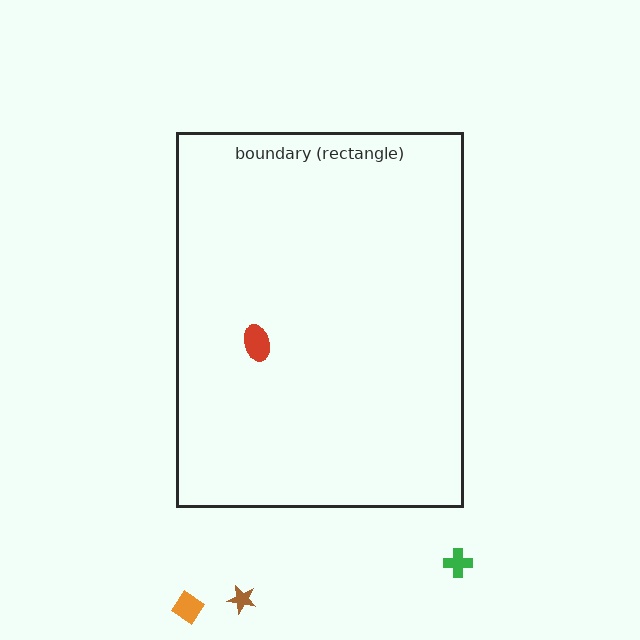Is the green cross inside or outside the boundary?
Outside.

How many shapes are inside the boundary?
1 inside, 3 outside.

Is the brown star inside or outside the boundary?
Outside.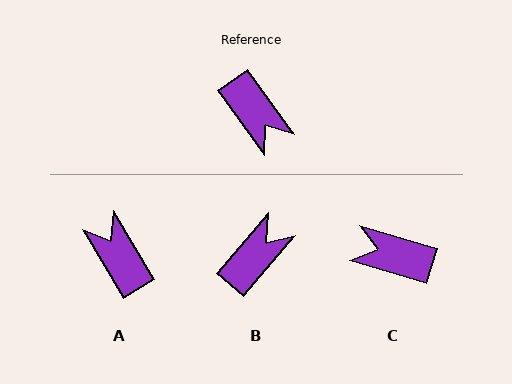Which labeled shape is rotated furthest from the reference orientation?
A, about 176 degrees away.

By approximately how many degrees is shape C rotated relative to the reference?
Approximately 142 degrees clockwise.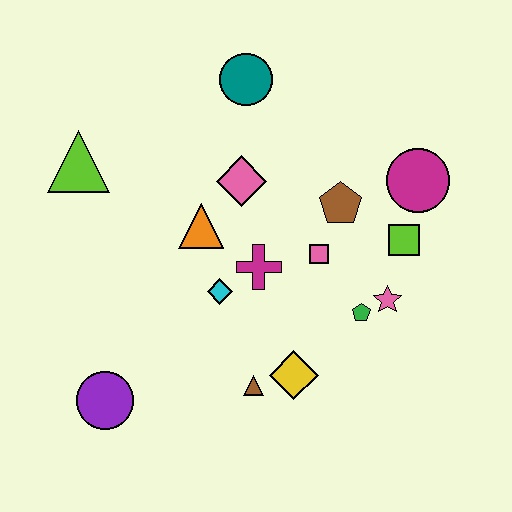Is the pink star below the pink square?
Yes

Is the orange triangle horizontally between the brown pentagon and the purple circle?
Yes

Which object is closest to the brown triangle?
The yellow diamond is closest to the brown triangle.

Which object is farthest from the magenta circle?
The purple circle is farthest from the magenta circle.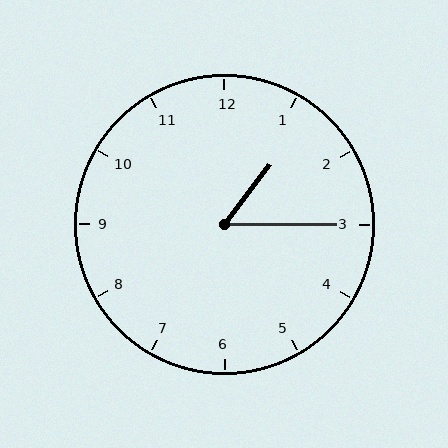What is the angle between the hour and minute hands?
Approximately 52 degrees.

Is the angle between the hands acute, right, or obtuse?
It is acute.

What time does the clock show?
1:15.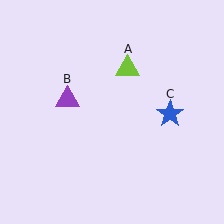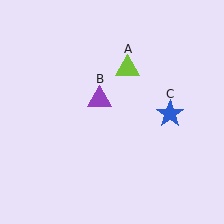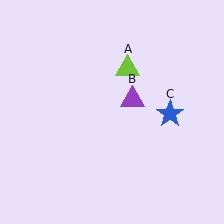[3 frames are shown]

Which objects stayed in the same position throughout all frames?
Lime triangle (object A) and blue star (object C) remained stationary.